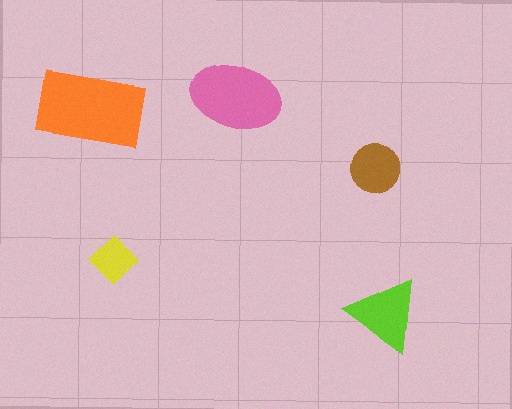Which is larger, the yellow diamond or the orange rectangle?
The orange rectangle.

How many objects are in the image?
There are 5 objects in the image.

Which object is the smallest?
The yellow diamond.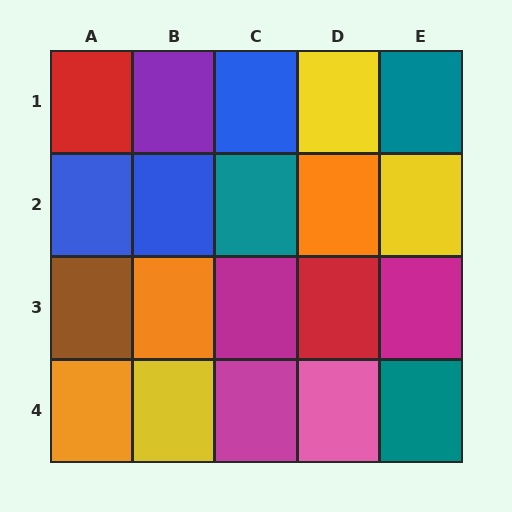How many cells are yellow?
3 cells are yellow.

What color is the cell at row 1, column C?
Blue.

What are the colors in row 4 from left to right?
Orange, yellow, magenta, pink, teal.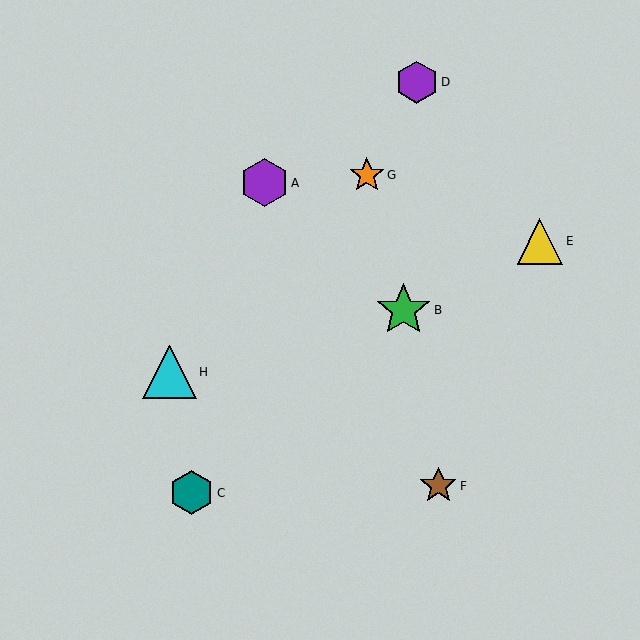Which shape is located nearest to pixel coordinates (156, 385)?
The cyan triangle (labeled H) at (169, 372) is nearest to that location.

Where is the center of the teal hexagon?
The center of the teal hexagon is at (192, 493).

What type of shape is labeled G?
Shape G is an orange star.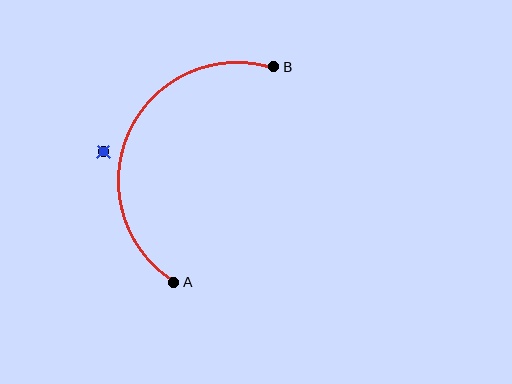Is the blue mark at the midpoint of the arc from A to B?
No — the blue mark does not lie on the arc at all. It sits slightly outside the curve.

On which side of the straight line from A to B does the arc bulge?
The arc bulges to the left of the straight line connecting A and B.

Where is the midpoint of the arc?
The arc midpoint is the point on the curve farthest from the straight line joining A and B. It sits to the left of that line.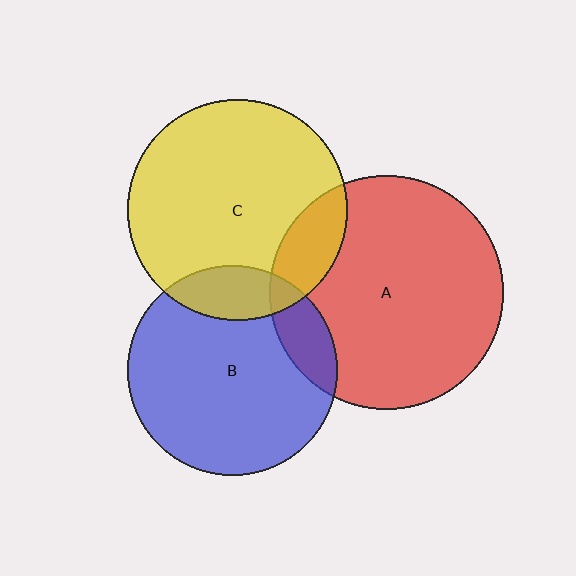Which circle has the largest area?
Circle A (red).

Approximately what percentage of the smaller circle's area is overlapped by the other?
Approximately 15%.